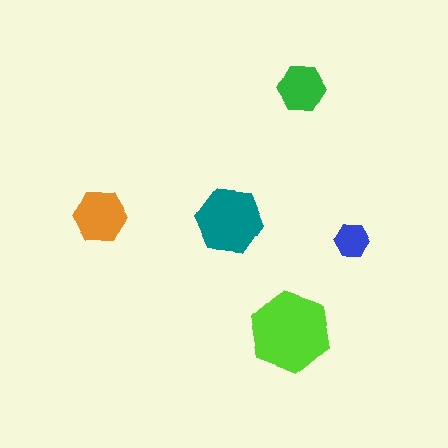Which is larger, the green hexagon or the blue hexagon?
The green one.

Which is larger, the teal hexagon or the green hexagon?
The teal one.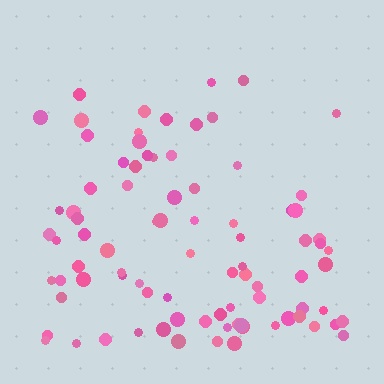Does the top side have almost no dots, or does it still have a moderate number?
Still a moderate number, just noticeably fewer than the bottom.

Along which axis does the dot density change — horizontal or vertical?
Vertical.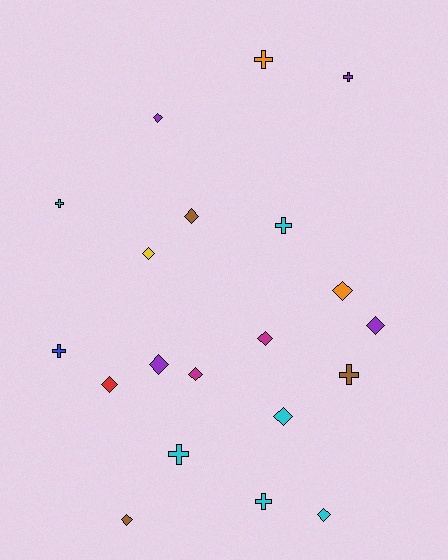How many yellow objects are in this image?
There is 1 yellow object.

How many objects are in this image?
There are 20 objects.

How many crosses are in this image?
There are 8 crosses.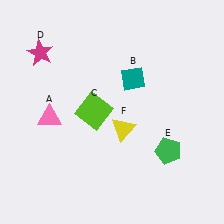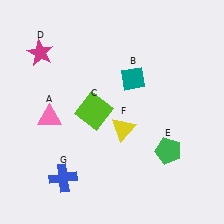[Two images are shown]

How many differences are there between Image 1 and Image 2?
There is 1 difference between the two images.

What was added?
A blue cross (G) was added in Image 2.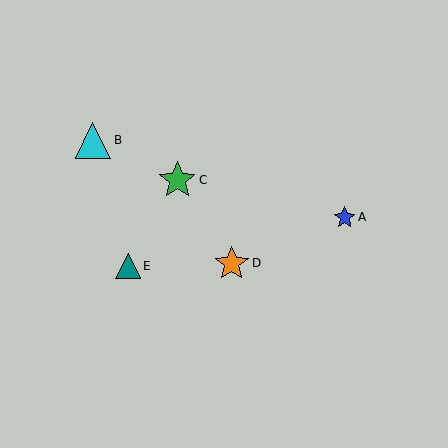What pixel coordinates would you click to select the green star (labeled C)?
Click at (177, 180) to select the green star C.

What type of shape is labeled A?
Shape A is a blue star.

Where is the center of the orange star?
The center of the orange star is at (232, 263).